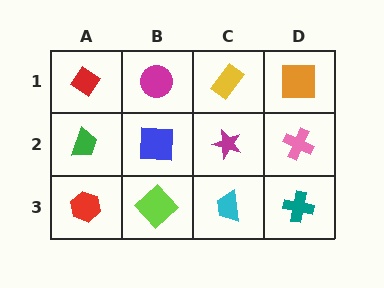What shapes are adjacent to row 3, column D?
A pink cross (row 2, column D), a cyan trapezoid (row 3, column C).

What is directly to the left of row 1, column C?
A magenta circle.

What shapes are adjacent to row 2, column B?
A magenta circle (row 1, column B), a lime diamond (row 3, column B), a green trapezoid (row 2, column A), a magenta star (row 2, column C).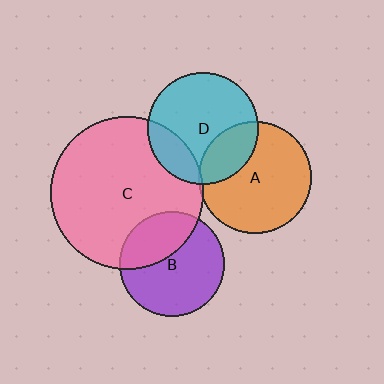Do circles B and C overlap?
Yes.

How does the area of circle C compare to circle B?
Approximately 2.1 times.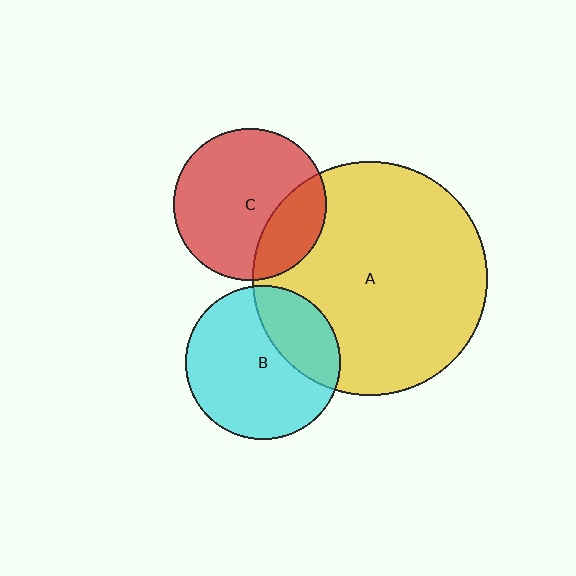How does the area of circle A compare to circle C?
Approximately 2.4 times.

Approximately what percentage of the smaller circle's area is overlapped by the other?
Approximately 25%.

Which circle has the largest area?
Circle A (yellow).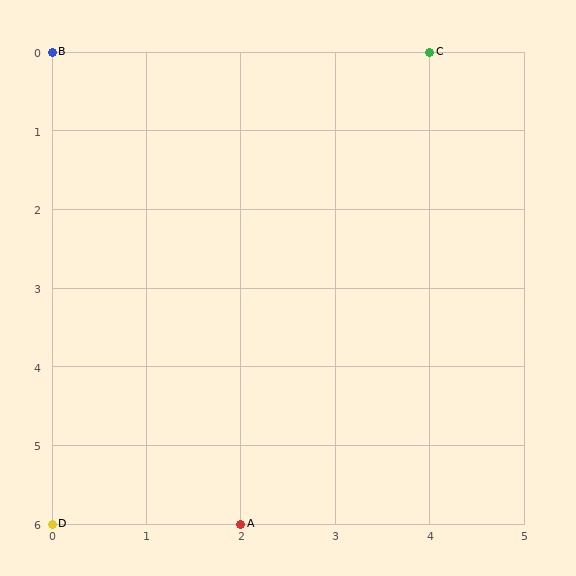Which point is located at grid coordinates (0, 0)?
Point B is at (0, 0).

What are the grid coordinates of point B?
Point B is at grid coordinates (0, 0).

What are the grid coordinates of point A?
Point A is at grid coordinates (2, 6).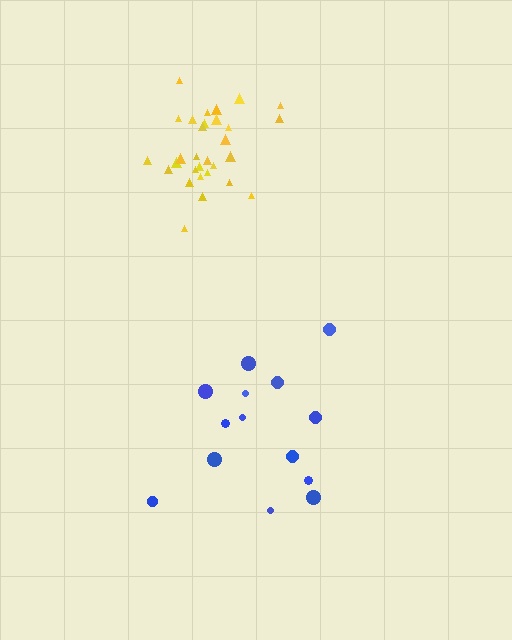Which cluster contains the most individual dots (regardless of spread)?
Yellow (31).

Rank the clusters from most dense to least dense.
yellow, blue.